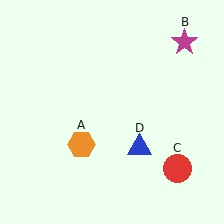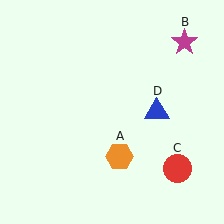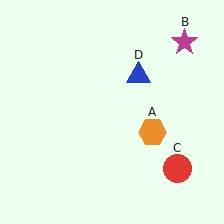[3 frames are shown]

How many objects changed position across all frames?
2 objects changed position: orange hexagon (object A), blue triangle (object D).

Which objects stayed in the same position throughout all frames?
Magenta star (object B) and red circle (object C) remained stationary.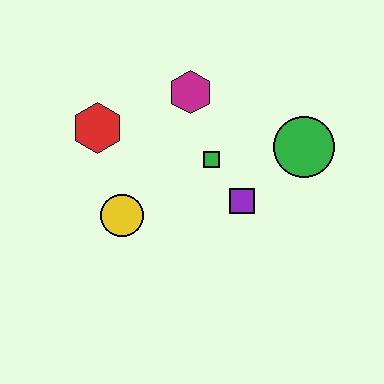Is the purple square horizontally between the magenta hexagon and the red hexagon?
No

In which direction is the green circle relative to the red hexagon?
The green circle is to the right of the red hexagon.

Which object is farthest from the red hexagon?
The green circle is farthest from the red hexagon.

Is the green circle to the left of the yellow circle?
No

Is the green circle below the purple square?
No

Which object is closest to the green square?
The purple square is closest to the green square.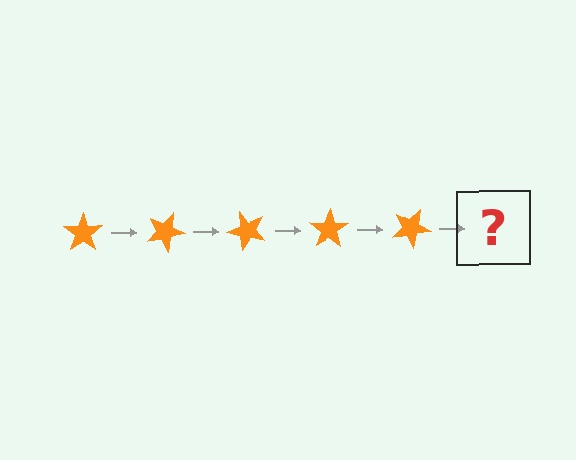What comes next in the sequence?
The next element should be an orange star rotated 125 degrees.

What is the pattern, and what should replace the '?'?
The pattern is that the star rotates 25 degrees each step. The '?' should be an orange star rotated 125 degrees.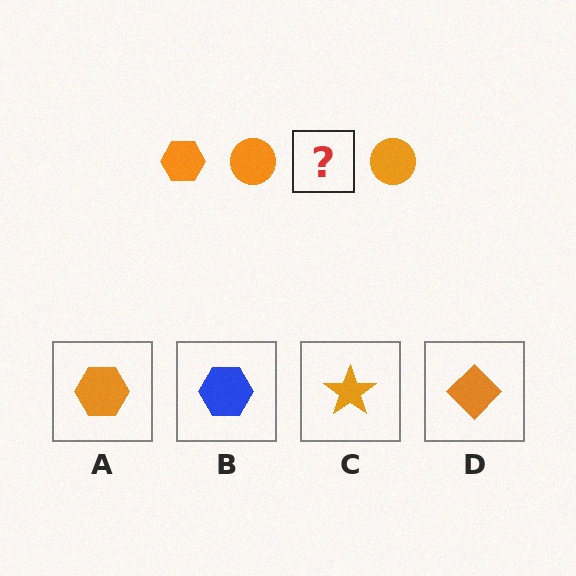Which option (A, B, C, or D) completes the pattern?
A.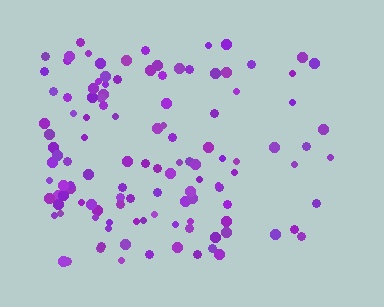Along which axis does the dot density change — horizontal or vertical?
Horizontal.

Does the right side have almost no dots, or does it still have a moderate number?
Still a moderate number, just noticeably fewer than the left.